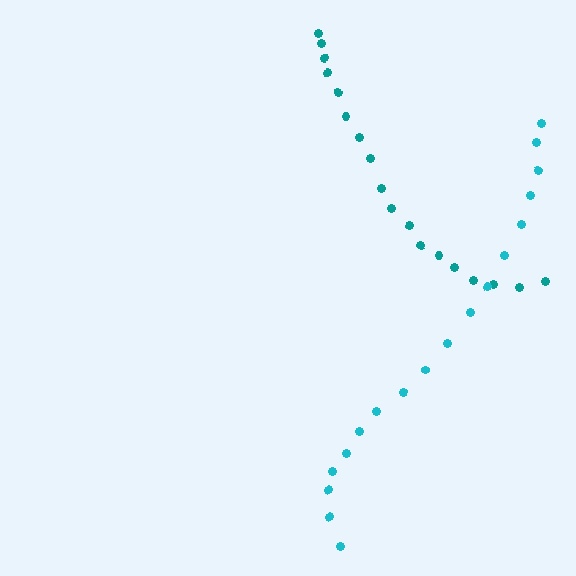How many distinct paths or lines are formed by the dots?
There are 2 distinct paths.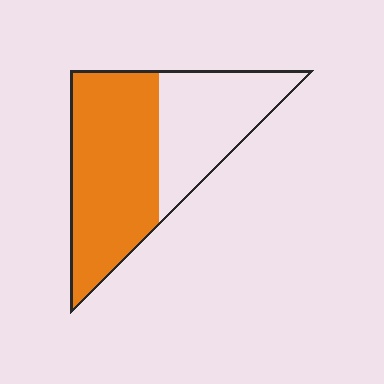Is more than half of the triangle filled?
Yes.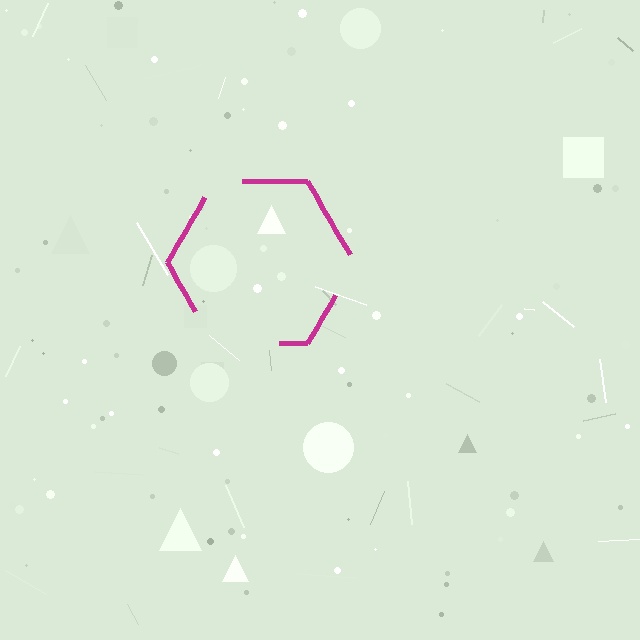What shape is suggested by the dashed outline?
The dashed outline suggests a hexagon.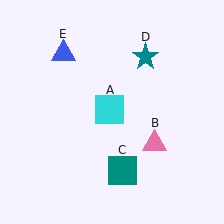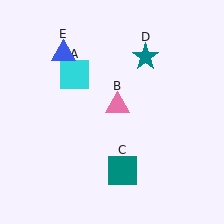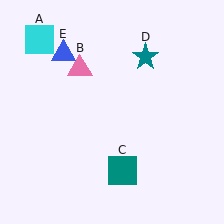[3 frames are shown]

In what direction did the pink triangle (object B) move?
The pink triangle (object B) moved up and to the left.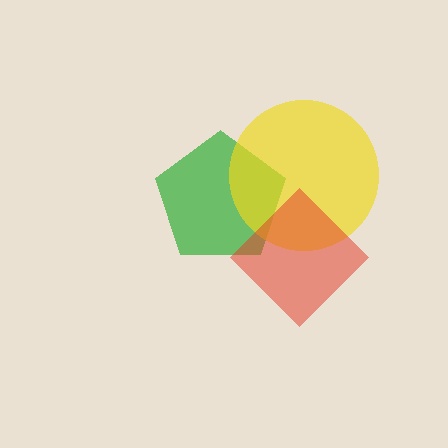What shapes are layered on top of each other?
The layered shapes are: a green pentagon, a yellow circle, a red diamond.